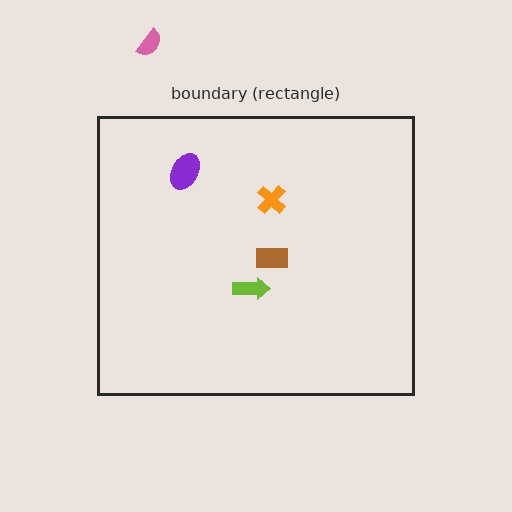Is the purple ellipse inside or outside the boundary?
Inside.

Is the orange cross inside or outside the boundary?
Inside.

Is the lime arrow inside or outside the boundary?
Inside.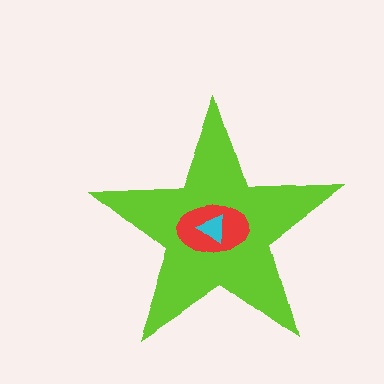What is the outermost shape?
The lime star.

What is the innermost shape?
The cyan triangle.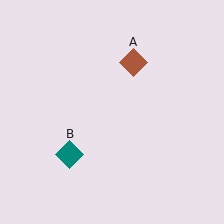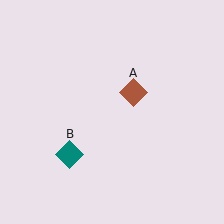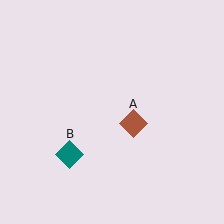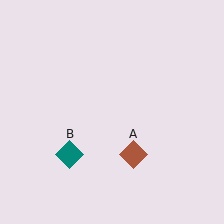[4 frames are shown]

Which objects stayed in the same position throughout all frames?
Teal diamond (object B) remained stationary.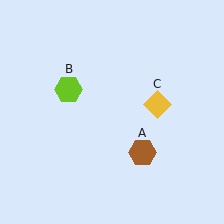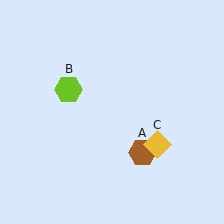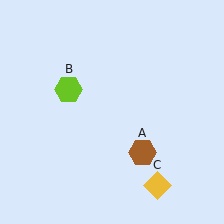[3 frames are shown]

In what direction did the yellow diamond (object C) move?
The yellow diamond (object C) moved down.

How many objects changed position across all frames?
1 object changed position: yellow diamond (object C).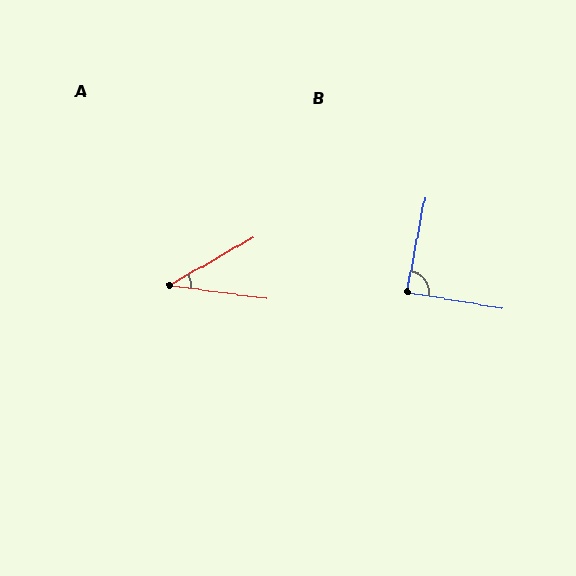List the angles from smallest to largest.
A (37°), B (89°).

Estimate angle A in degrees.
Approximately 37 degrees.